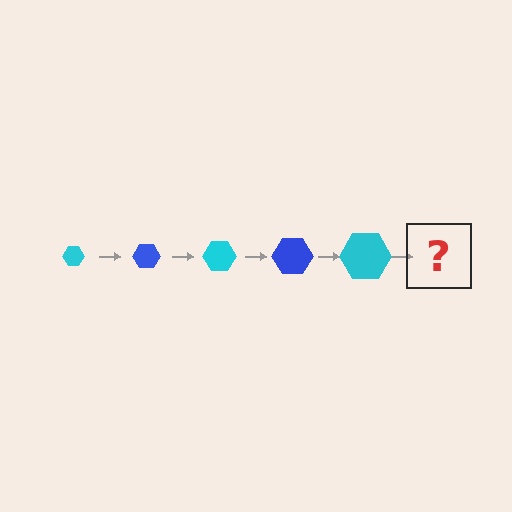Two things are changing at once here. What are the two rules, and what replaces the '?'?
The two rules are that the hexagon grows larger each step and the color cycles through cyan and blue. The '?' should be a blue hexagon, larger than the previous one.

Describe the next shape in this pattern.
It should be a blue hexagon, larger than the previous one.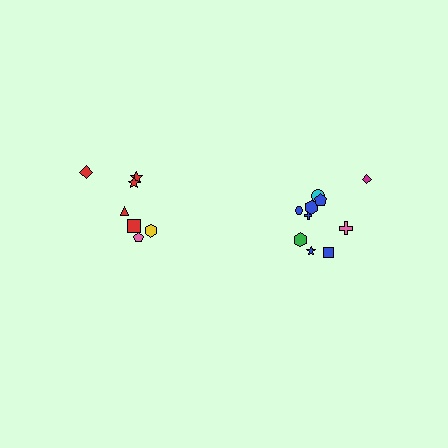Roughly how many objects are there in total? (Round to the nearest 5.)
Roughly 15 objects in total.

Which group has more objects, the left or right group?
The right group.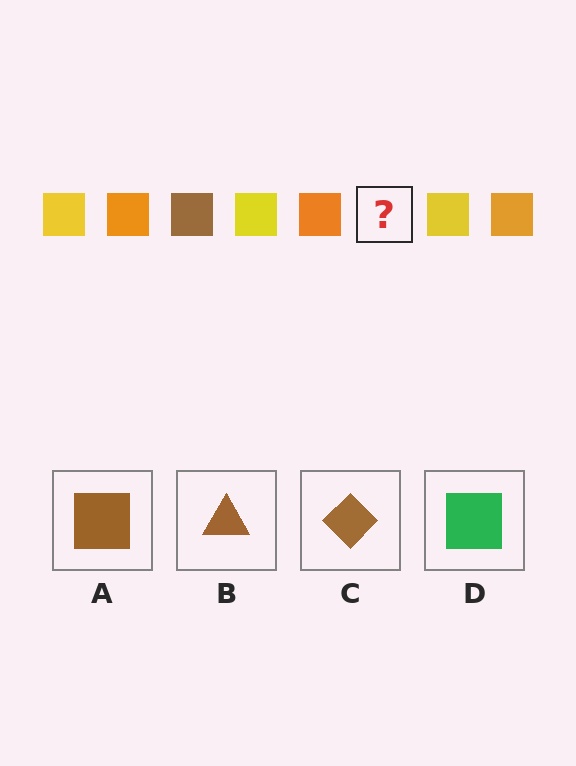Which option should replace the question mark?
Option A.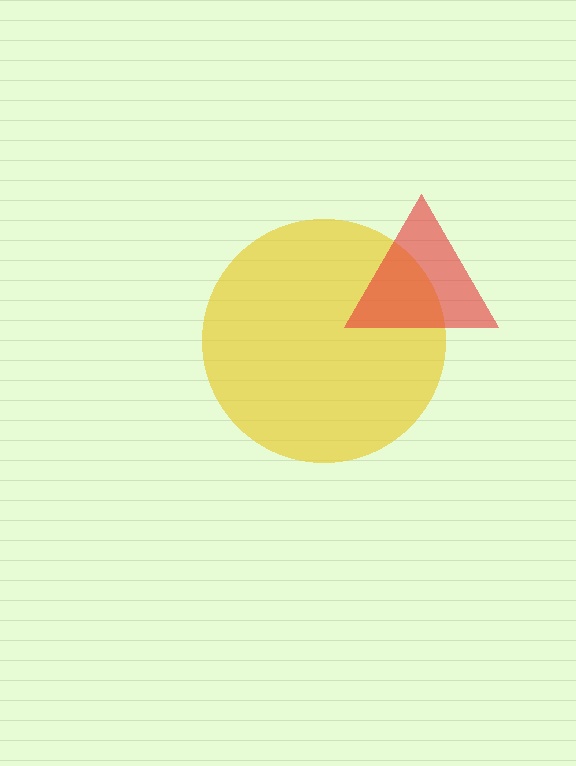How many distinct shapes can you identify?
There are 2 distinct shapes: a yellow circle, a red triangle.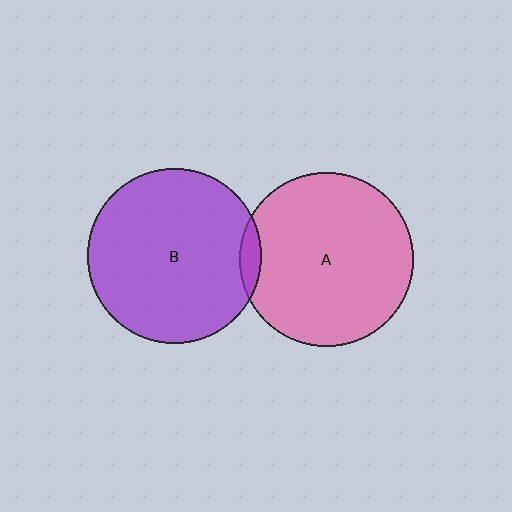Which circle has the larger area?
Circle B (purple).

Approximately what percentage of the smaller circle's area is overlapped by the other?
Approximately 5%.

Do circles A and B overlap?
Yes.